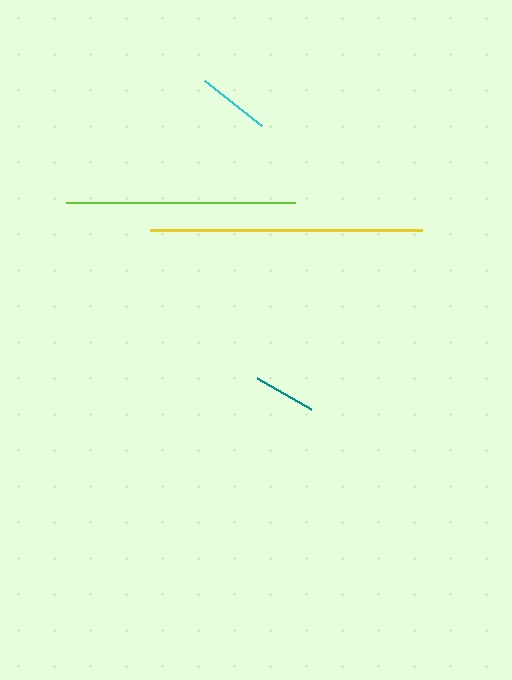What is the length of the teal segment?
The teal segment is approximately 62 pixels long.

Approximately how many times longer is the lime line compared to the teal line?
The lime line is approximately 3.7 times the length of the teal line.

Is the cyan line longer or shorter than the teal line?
The cyan line is longer than the teal line.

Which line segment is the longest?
The yellow line is the longest at approximately 272 pixels.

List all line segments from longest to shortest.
From longest to shortest: yellow, lime, cyan, teal.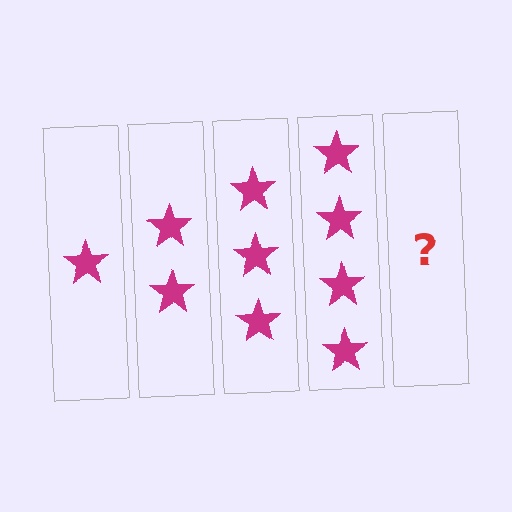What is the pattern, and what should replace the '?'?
The pattern is that each step adds one more star. The '?' should be 5 stars.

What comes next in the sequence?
The next element should be 5 stars.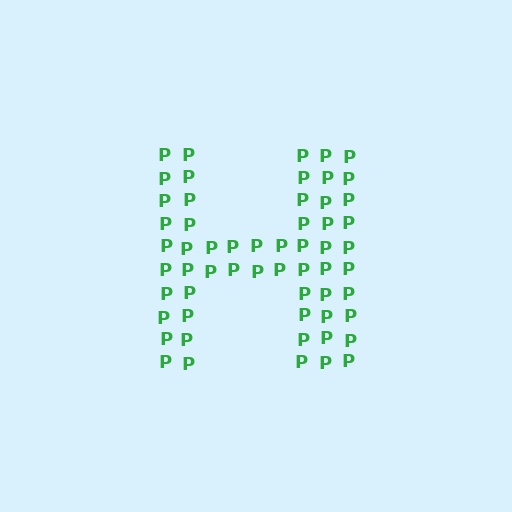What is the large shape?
The large shape is the letter H.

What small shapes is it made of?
It is made of small letter P's.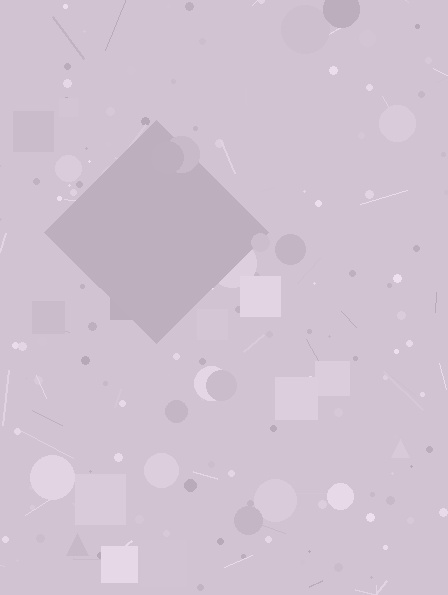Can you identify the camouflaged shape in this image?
The camouflaged shape is a diamond.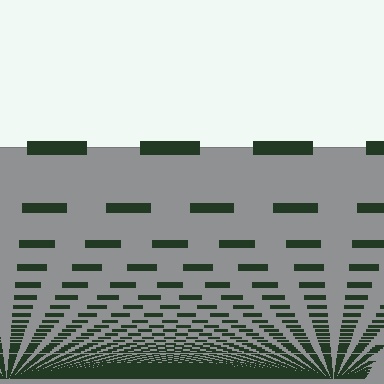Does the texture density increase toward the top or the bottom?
Density increases toward the bottom.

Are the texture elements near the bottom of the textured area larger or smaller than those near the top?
Smaller. The gradient is inverted — elements near the bottom are smaller and denser.